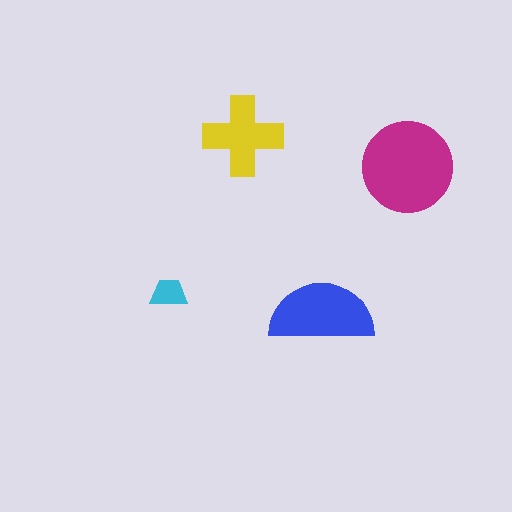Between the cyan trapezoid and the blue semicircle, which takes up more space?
The blue semicircle.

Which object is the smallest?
The cyan trapezoid.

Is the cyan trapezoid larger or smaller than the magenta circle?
Smaller.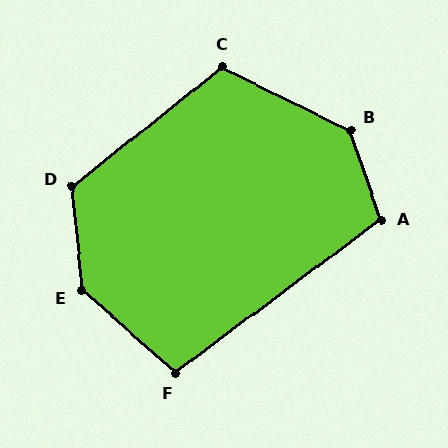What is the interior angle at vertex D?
Approximately 123 degrees (obtuse).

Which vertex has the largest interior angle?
E, at approximately 137 degrees.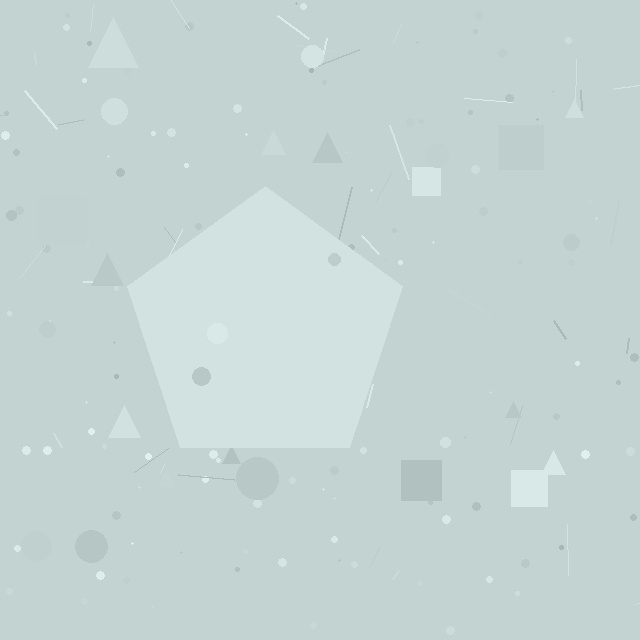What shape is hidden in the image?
A pentagon is hidden in the image.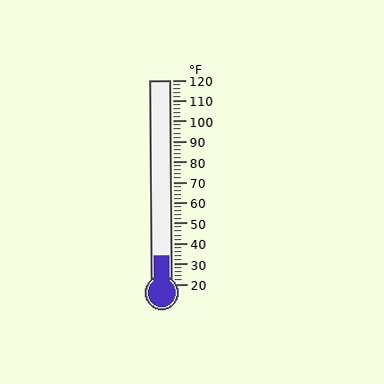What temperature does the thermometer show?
The thermometer shows approximately 34°F.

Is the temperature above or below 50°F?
The temperature is below 50°F.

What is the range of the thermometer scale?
The thermometer scale ranges from 20°F to 120°F.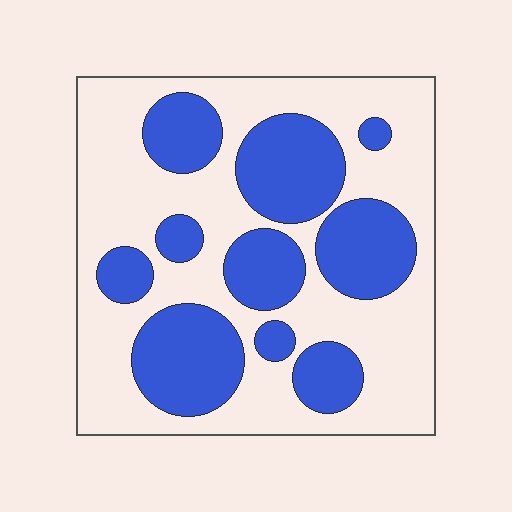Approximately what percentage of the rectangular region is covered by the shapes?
Approximately 40%.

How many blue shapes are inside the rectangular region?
10.